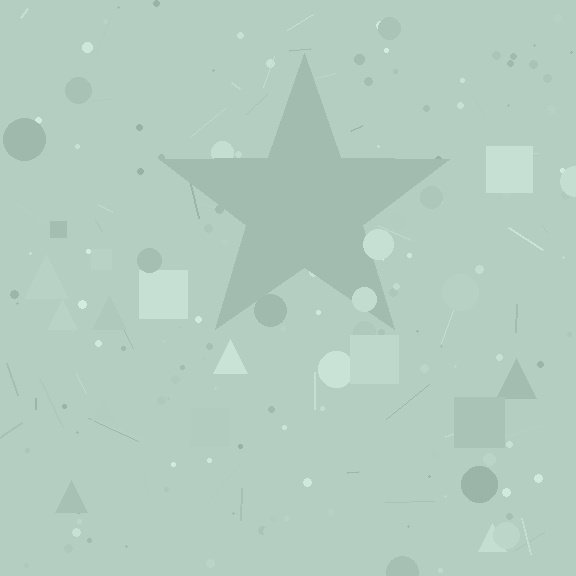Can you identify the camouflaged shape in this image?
The camouflaged shape is a star.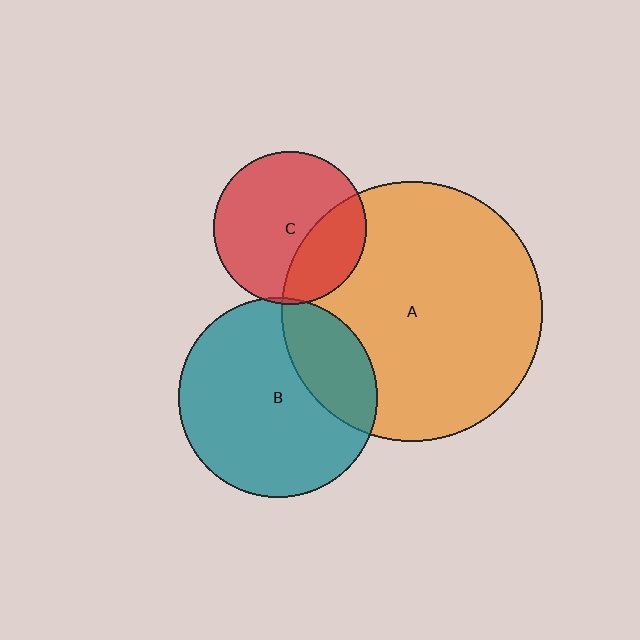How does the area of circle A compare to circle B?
Approximately 1.7 times.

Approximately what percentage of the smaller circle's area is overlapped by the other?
Approximately 30%.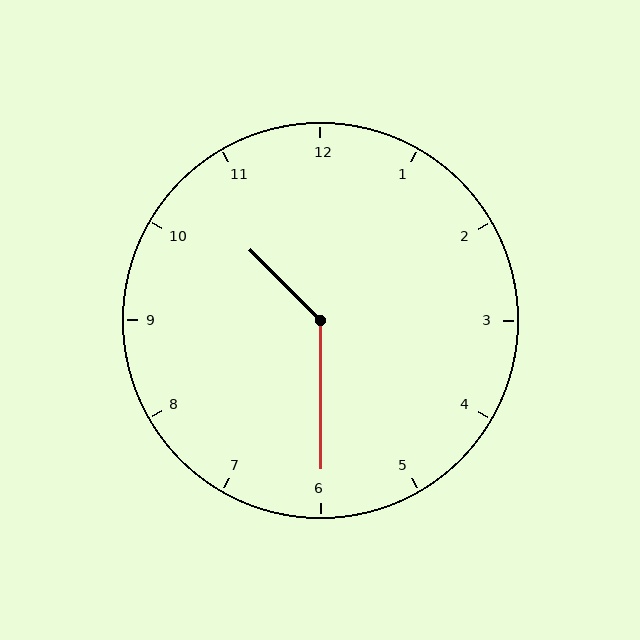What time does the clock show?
10:30.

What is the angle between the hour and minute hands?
Approximately 135 degrees.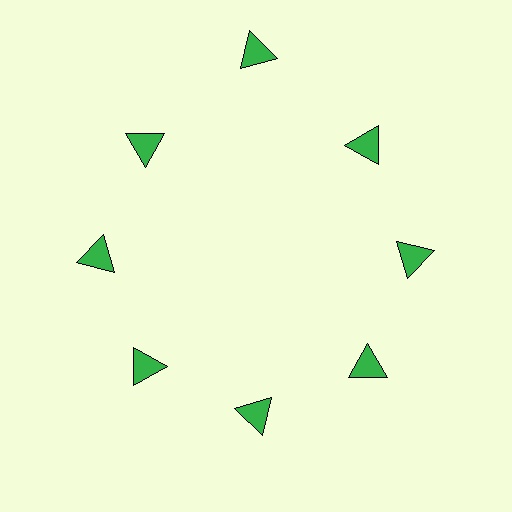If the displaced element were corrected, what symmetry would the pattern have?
It would have 8-fold rotational symmetry — the pattern would map onto itself every 45 degrees.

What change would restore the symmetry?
The symmetry would be restored by moving it inward, back onto the ring so that all 8 triangles sit at equal angles and equal distance from the center.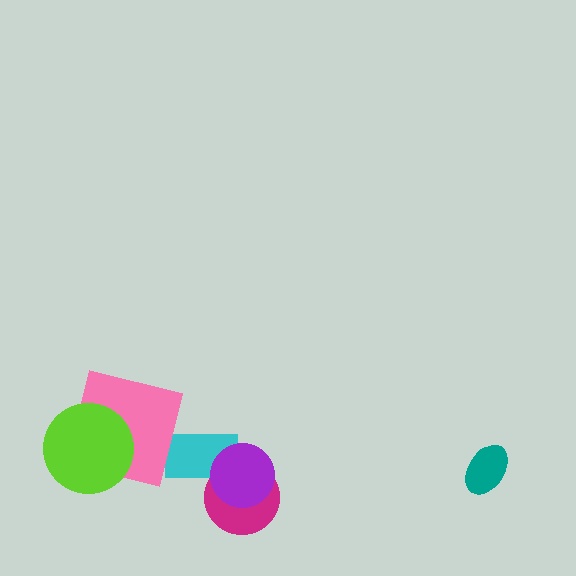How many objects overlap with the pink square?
1 object overlaps with the pink square.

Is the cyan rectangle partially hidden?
Yes, it is partially covered by another shape.